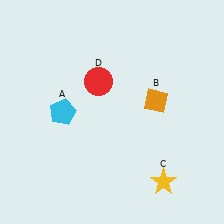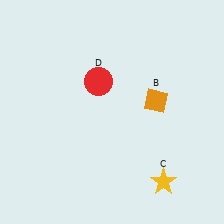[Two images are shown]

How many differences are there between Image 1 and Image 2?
There is 1 difference between the two images.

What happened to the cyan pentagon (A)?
The cyan pentagon (A) was removed in Image 2. It was in the bottom-left area of Image 1.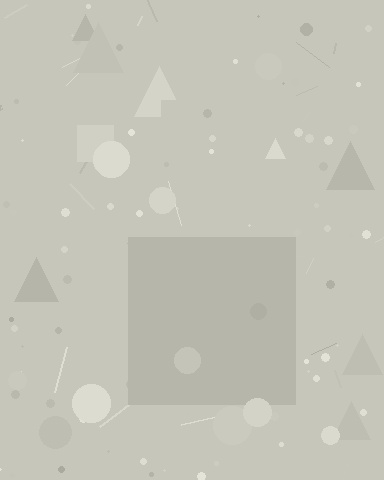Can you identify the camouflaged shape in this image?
The camouflaged shape is a square.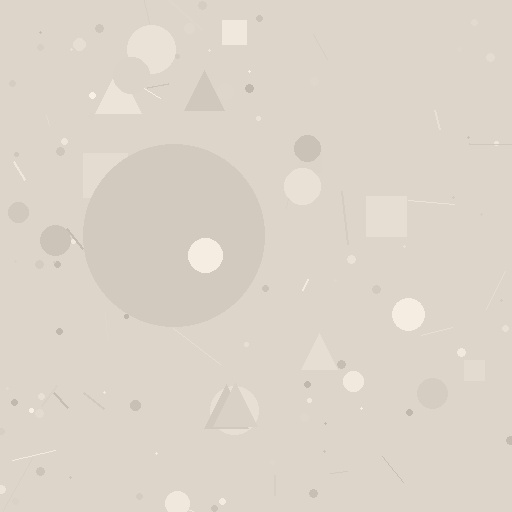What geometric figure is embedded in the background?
A circle is embedded in the background.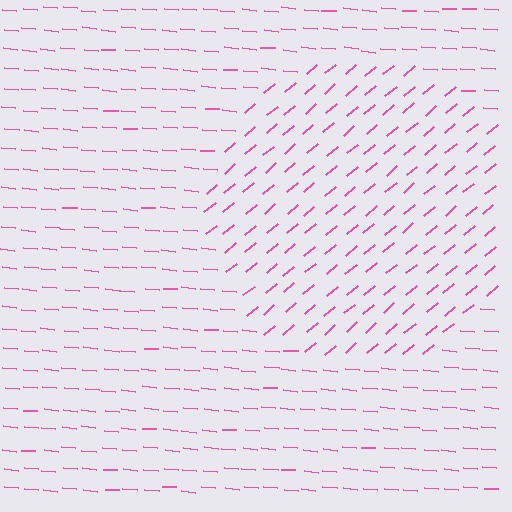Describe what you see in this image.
The image is filled with small pink line segments. A circle region in the image has lines oriented differently from the surrounding lines, creating a visible texture boundary.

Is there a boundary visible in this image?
Yes, there is a texture boundary formed by a change in line orientation.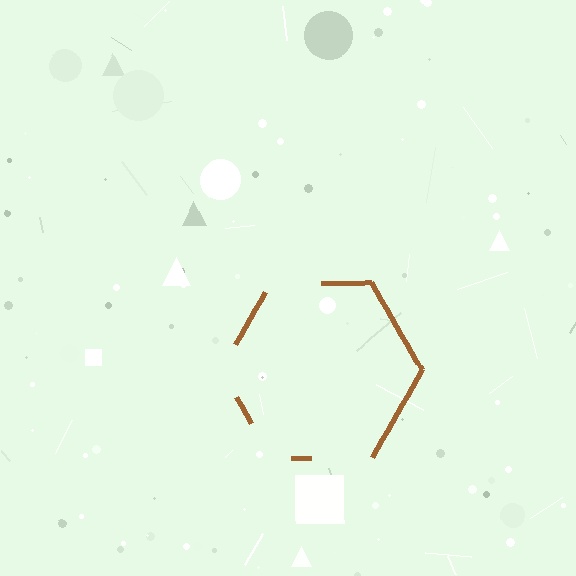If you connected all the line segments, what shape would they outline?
They would outline a hexagon.